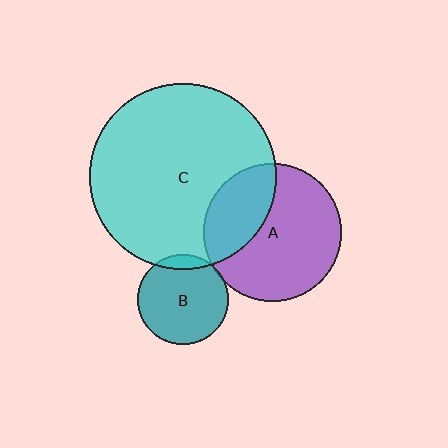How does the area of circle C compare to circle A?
Approximately 1.8 times.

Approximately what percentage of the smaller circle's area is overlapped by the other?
Approximately 10%.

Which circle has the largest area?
Circle C (cyan).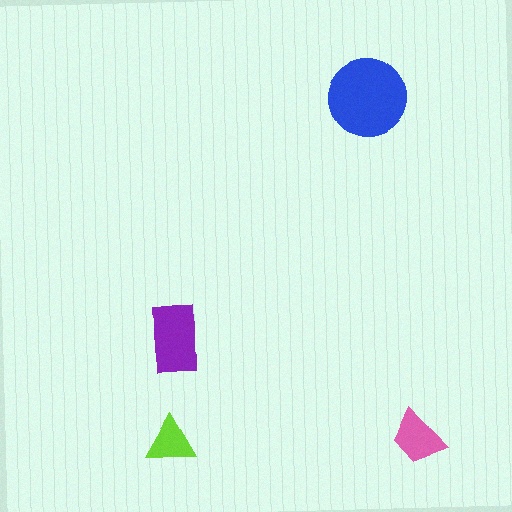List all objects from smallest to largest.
The lime triangle, the pink trapezoid, the purple rectangle, the blue circle.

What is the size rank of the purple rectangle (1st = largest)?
2nd.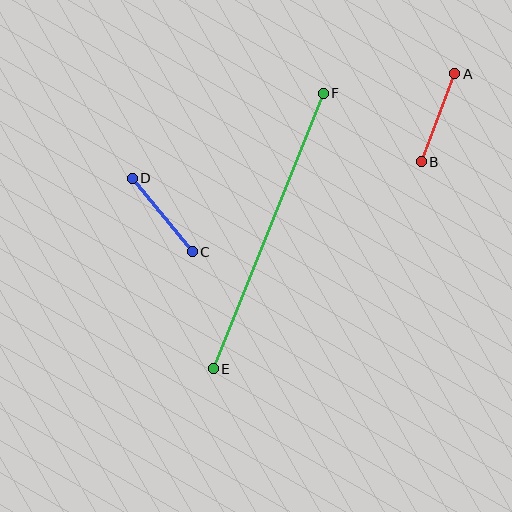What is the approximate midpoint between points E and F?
The midpoint is at approximately (268, 231) pixels.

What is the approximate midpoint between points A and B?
The midpoint is at approximately (438, 118) pixels.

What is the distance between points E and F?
The distance is approximately 297 pixels.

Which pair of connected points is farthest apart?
Points E and F are farthest apart.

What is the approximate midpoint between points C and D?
The midpoint is at approximately (162, 215) pixels.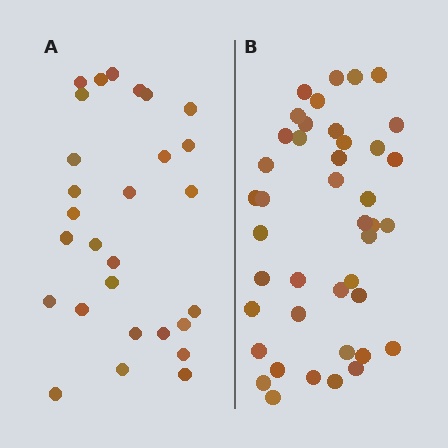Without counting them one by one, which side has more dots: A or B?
Region B (the right region) has more dots.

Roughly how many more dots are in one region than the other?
Region B has approximately 15 more dots than region A.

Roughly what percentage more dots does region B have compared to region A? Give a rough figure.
About 50% more.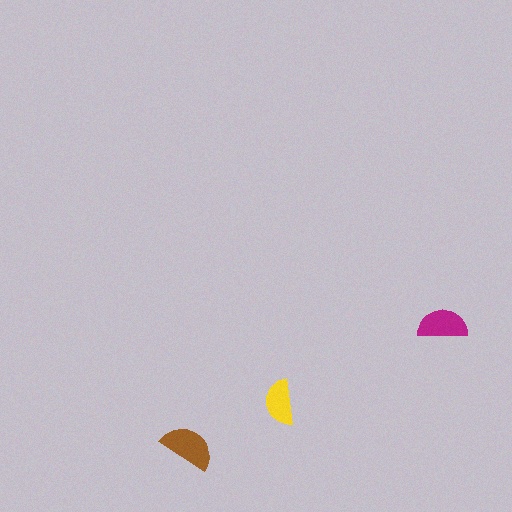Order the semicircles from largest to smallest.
the brown one, the magenta one, the yellow one.